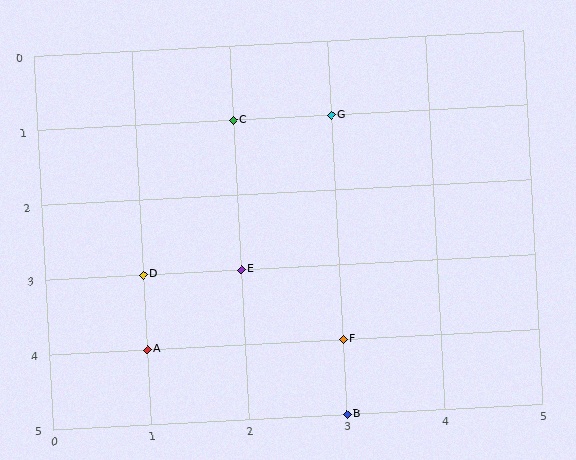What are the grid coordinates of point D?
Point D is at grid coordinates (1, 3).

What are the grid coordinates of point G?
Point G is at grid coordinates (3, 1).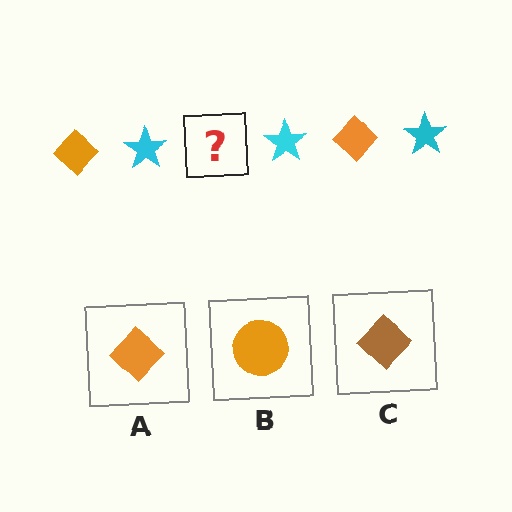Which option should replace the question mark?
Option A.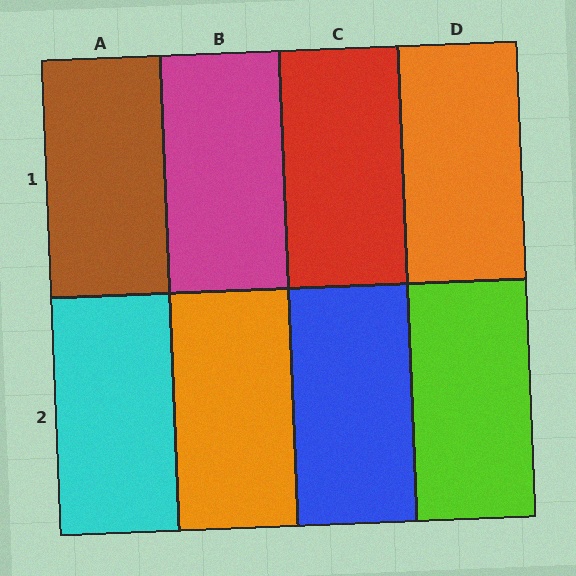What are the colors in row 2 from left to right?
Cyan, orange, blue, lime.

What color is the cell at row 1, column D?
Orange.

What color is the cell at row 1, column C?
Red.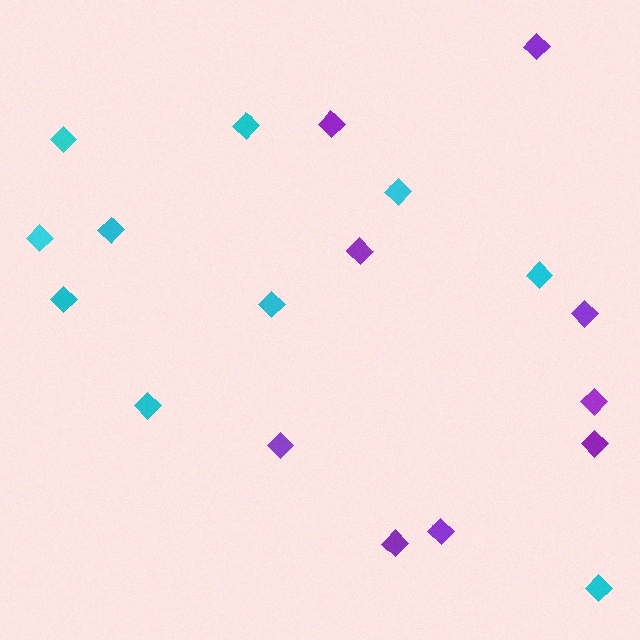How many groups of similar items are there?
There are 2 groups: one group of cyan diamonds (10) and one group of purple diamonds (9).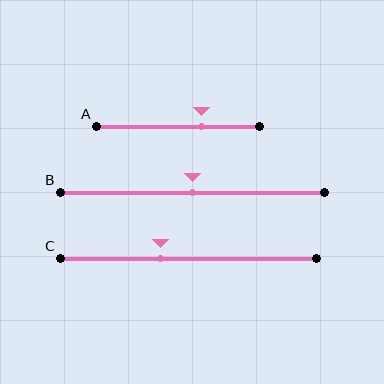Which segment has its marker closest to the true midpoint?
Segment B has its marker closest to the true midpoint.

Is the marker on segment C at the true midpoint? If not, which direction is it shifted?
No, the marker on segment C is shifted to the left by about 11% of the segment length.